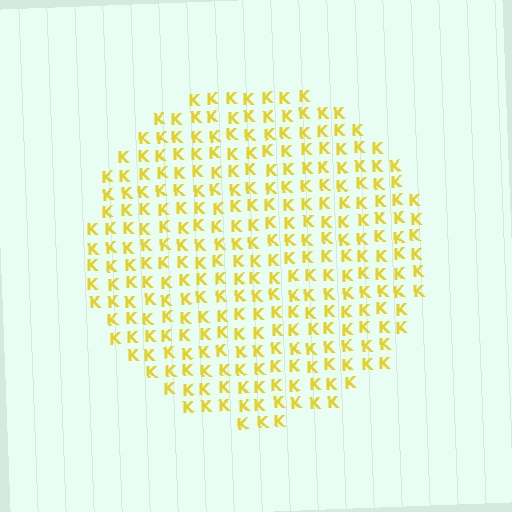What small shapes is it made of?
It is made of small letter K's.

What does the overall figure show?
The overall figure shows a circle.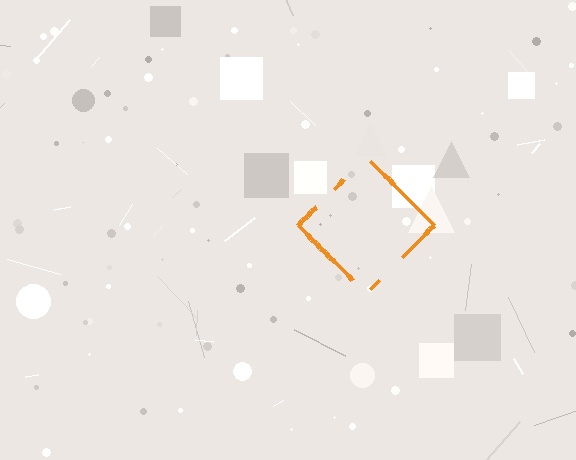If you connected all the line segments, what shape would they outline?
They would outline a diamond.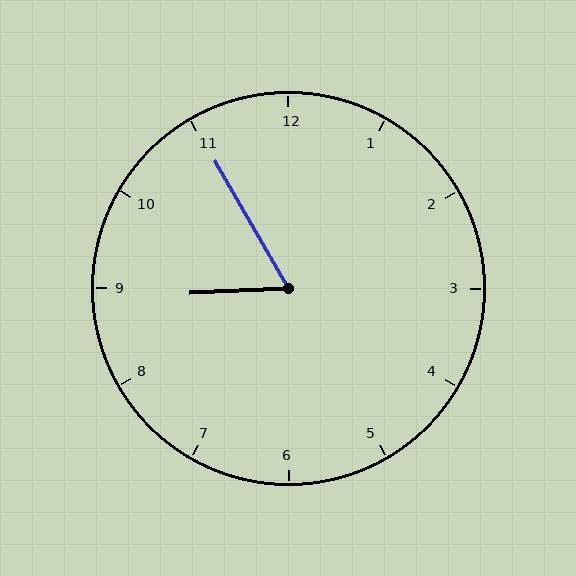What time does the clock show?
8:55.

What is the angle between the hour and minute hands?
Approximately 62 degrees.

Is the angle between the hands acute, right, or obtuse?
It is acute.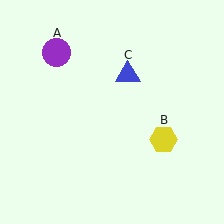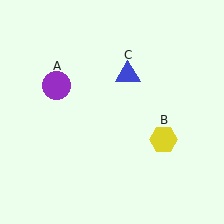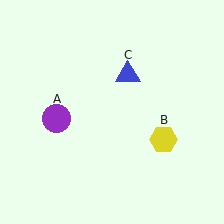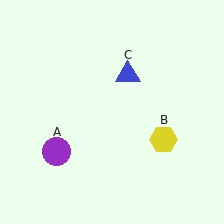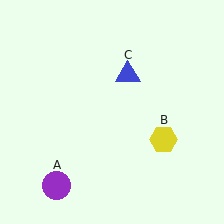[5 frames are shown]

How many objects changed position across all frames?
1 object changed position: purple circle (object A).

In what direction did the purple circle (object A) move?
The purple circle (object A) moved down.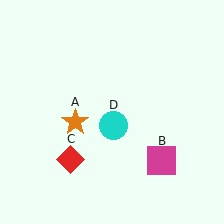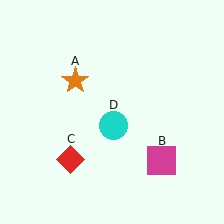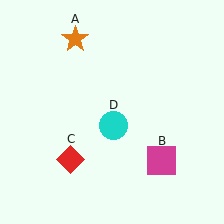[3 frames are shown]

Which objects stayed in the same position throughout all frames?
Magenta square (object B) and red diamond (object C) and cyan circle (object D) remained stationary.